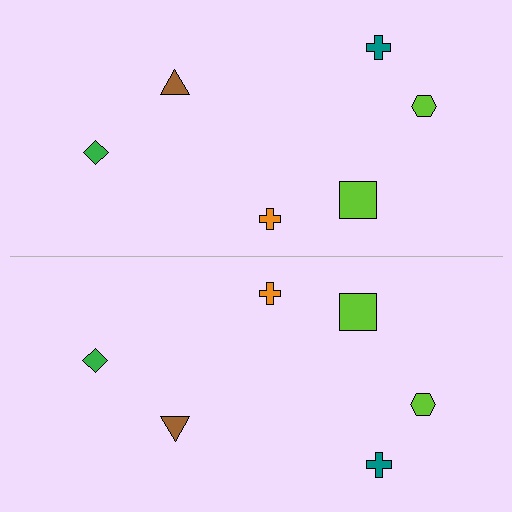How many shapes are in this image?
There are 12 shapes in this image.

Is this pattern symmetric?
Yes, this pattern has bilateral (reflection) symmetry.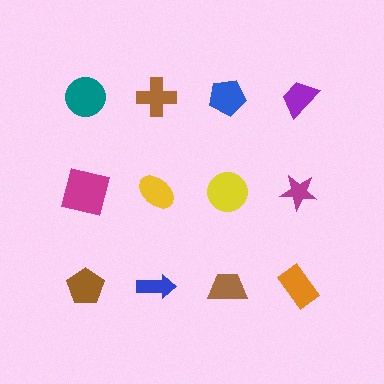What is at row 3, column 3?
A brown trapezoid.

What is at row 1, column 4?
A purple trapezoid.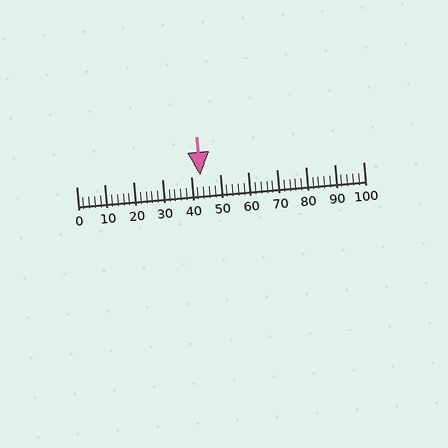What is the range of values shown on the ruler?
The ruler shows values from 0 to 100.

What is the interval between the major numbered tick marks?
The major tick marks are spaced 10 units apart.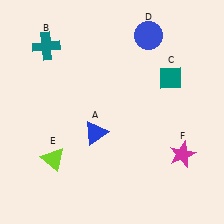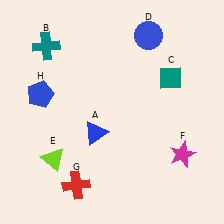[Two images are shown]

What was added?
A red cross (G), a blue pentagon (H) were added in Image 2.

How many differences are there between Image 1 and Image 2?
There are 2 differences between the two images.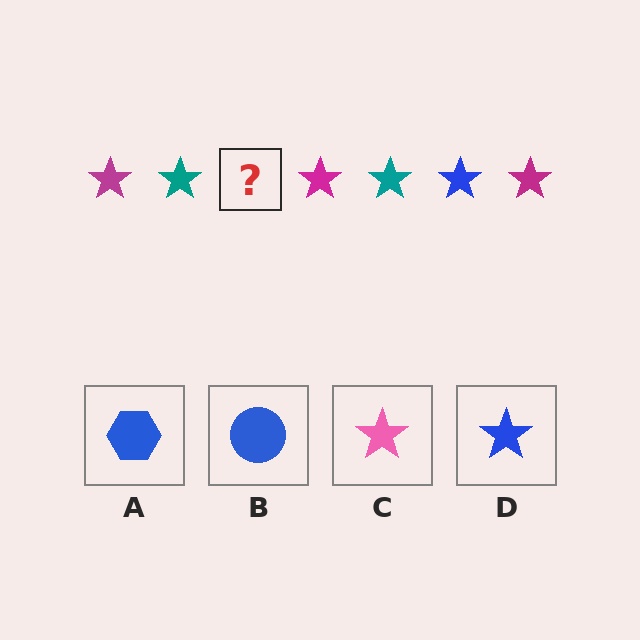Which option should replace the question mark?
Option D.